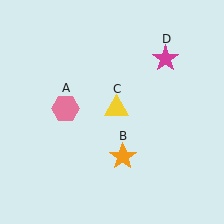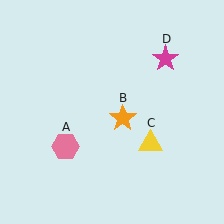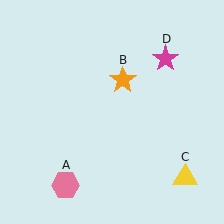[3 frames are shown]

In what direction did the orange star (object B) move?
The orange star (object B) moved up.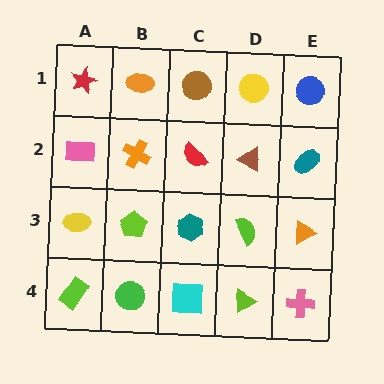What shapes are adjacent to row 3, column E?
A teal ellipse (row 2, column E), a pink cross (row 4, column E), a lime semicircle (row 3, column D).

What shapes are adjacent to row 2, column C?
A brown circle (row 1, column C), a teal hexagon (row 3, column C), an orange cross (row 2, column B), a brown triangle (row 2, column D).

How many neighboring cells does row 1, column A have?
2.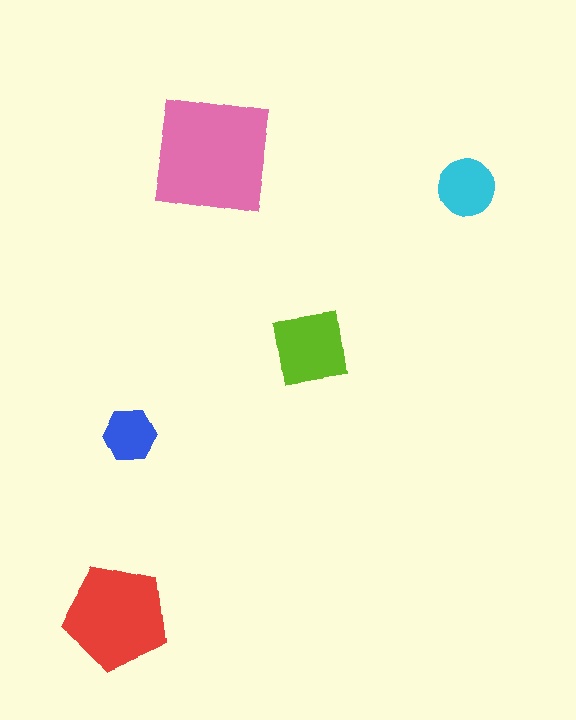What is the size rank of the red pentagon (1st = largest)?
2nd.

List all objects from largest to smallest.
The pink square, the red pentagon, the lime square, the cyan circle, the blue hexagon.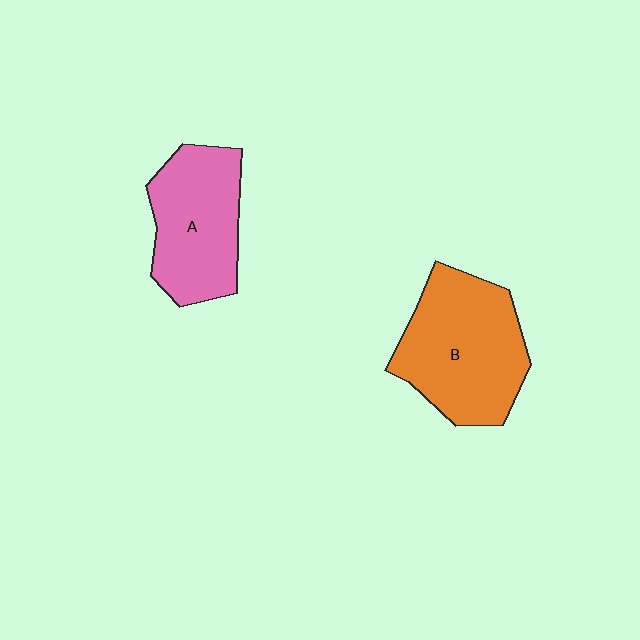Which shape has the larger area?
Shape B (orange).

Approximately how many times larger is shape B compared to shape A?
Approximately 1.2 times.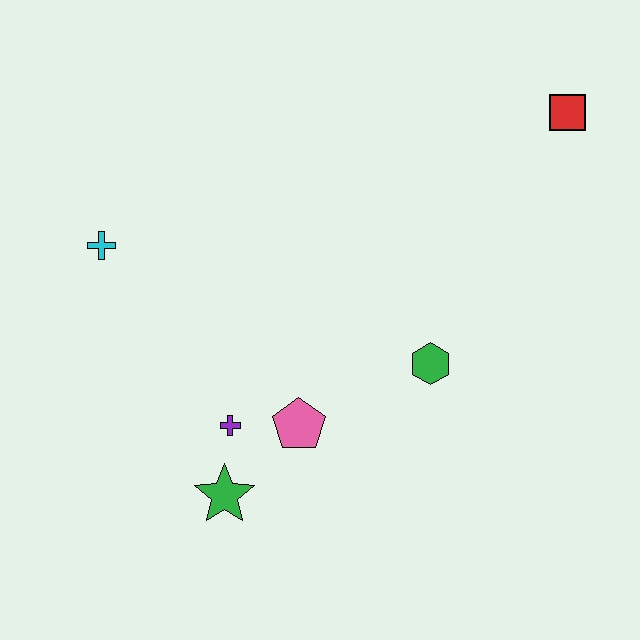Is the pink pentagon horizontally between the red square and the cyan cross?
Yes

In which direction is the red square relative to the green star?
The red square is above the green star.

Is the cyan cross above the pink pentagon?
Yes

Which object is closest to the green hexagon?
The pink pentagon is closest to the green hexagon.